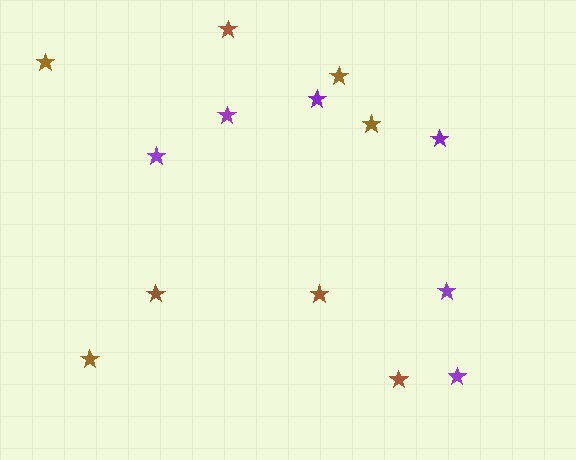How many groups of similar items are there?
There are 2 groups: one group of purple stars (6) and one group of brown stars (8).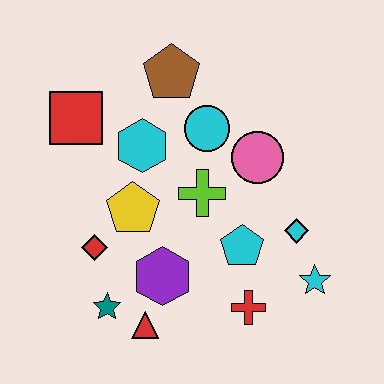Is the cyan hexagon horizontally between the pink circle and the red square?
Yes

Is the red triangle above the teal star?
No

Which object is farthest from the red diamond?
The cyan star is farthest from the red diamond.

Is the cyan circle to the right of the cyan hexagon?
Yes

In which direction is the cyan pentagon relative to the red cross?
The cyan pentagon is above the red cross.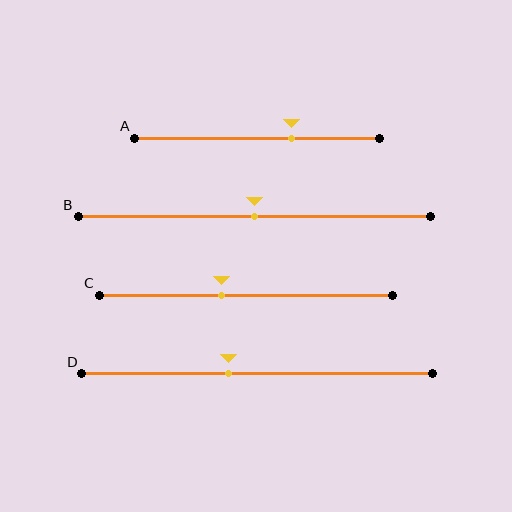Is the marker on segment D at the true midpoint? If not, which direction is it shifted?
No, the marker on segment D is shifted to the left by about 8% of the segment length.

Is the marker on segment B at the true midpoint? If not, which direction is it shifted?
Yes, the marker on segment B is at the true midpoint.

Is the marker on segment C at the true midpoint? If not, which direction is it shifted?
No, the marker on segment C is shifted to the left by about 8% of the segment length.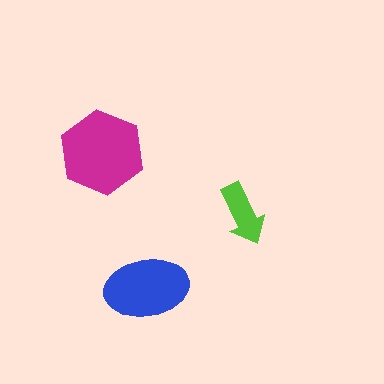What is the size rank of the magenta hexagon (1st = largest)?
1st.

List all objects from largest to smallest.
The magenta hexagon, the blue ellipse, the lime arrow.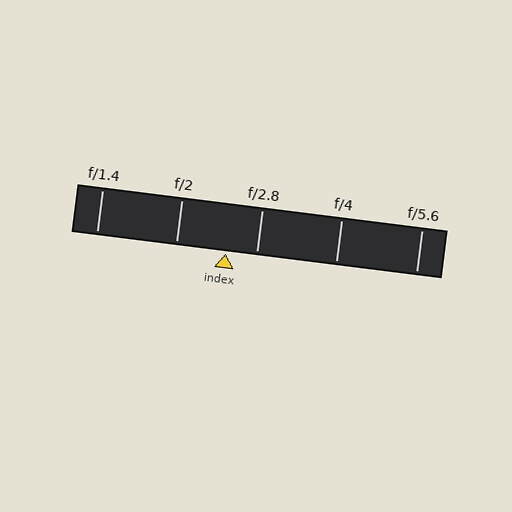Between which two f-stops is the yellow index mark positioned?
The index mark is between f/2 and f/2.8.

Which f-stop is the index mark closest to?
The index mark is closest to f/2.8.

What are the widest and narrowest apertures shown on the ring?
The widest aperture shown is f/1.4 and the narrowest is f/5.6.